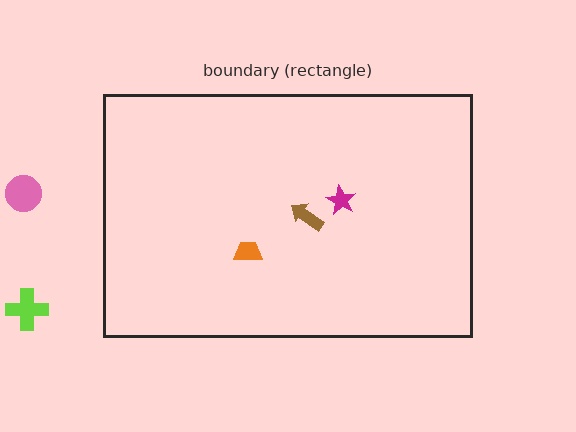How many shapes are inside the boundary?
3 inside, 2 outside.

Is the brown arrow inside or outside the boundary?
Inside.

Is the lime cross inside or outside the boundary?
Outside.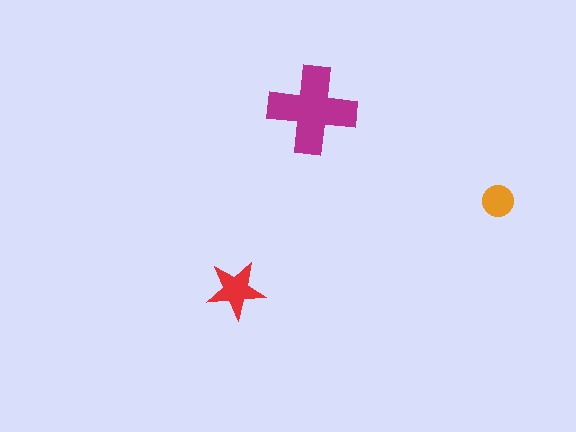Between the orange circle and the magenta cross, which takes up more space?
The magenta cross.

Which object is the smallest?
The orange circle.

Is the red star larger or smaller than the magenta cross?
Smaller.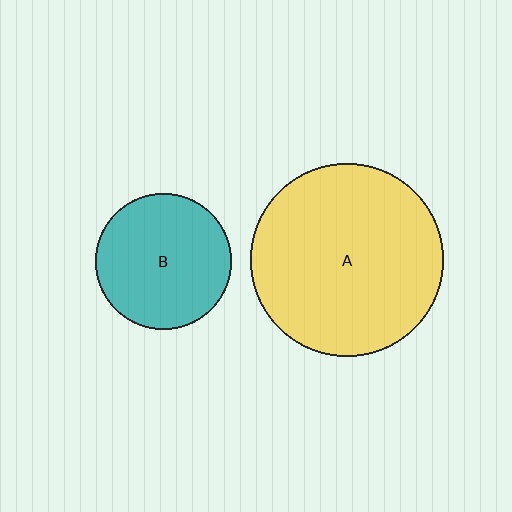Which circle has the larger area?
Circle A (yellow).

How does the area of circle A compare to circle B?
Approximately 2.0 times.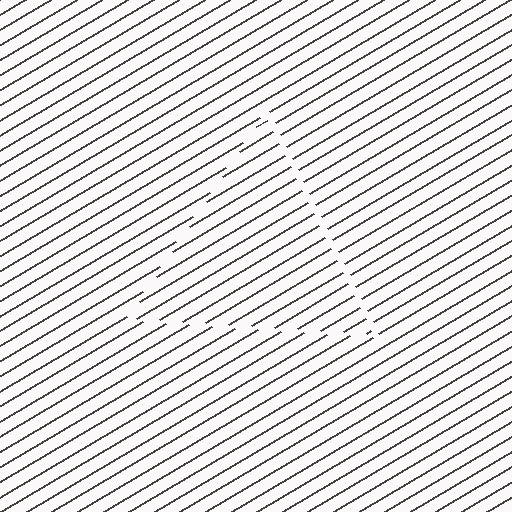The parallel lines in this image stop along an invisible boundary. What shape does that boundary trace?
An illusory triangle. The interior of the shape contains the same grating, shifted by half a period — the contour is defined by the phase discontinuity where line-ends from the inner and outer gratings abut.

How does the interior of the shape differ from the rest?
The interior of the shape contains the same grating, shifted by half a period — the contour is defined by the phase discontinuity where line-ends from the inner and outer gratings abut.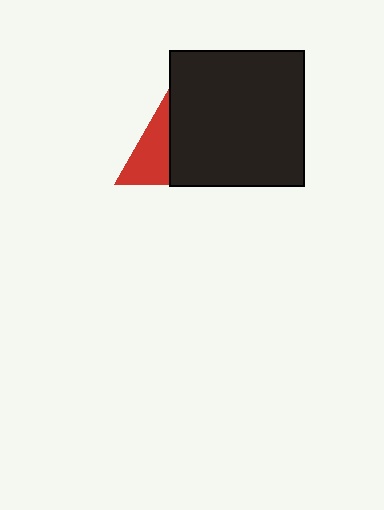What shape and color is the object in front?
The object in front is a black square.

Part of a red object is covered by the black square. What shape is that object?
It is a triangle.